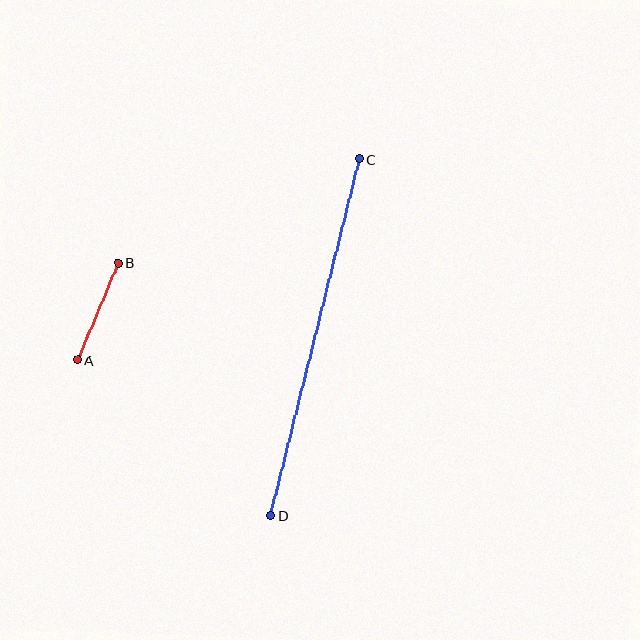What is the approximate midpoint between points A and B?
The midpoint is at approximately (98, 311) pixels.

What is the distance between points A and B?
The distance is approximately 105 pixels.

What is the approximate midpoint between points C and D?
The midpoint is at approximately (315, 337) pixels.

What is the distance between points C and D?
The distance is approximately 367 pixels.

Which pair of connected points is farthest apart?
Points C and D are farthest apart.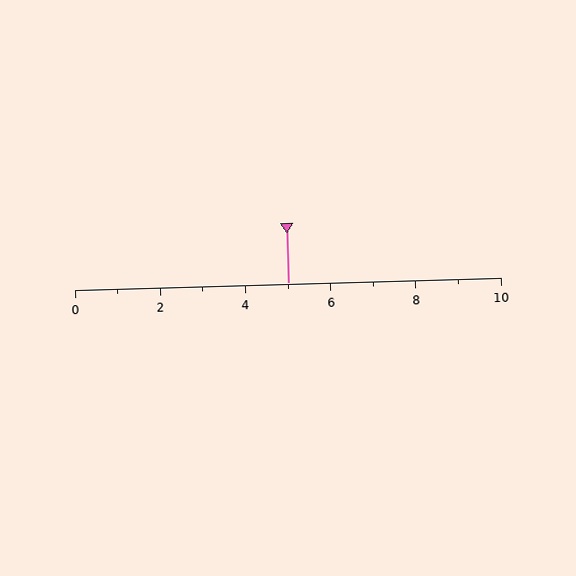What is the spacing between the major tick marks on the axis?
The major ticks are spaced 2 apart.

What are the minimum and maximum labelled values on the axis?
The axis runs from 0 to 10.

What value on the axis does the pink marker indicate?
The marker indicates approximately 5.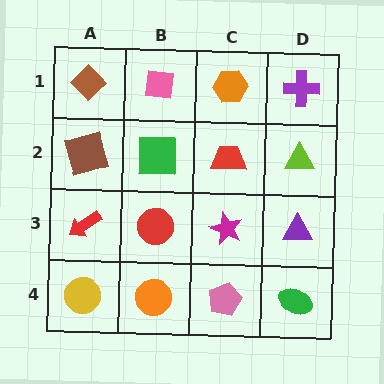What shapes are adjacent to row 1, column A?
A brown square (row 2, column A), a pink square (row 1, column B).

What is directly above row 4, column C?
A magenta star.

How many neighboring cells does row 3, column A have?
3.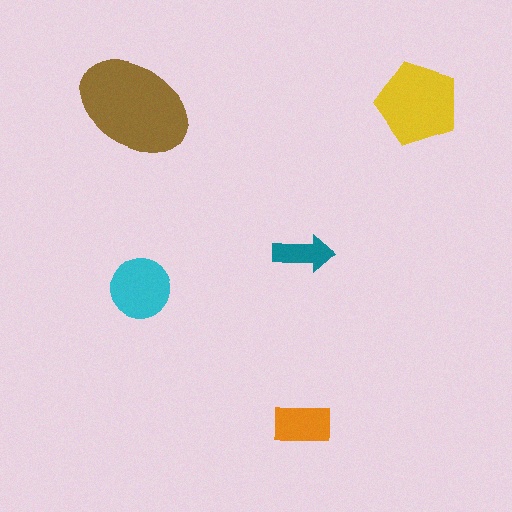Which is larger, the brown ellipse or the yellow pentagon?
The brown ellipse.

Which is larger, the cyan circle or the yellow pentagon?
The yellow pentagon.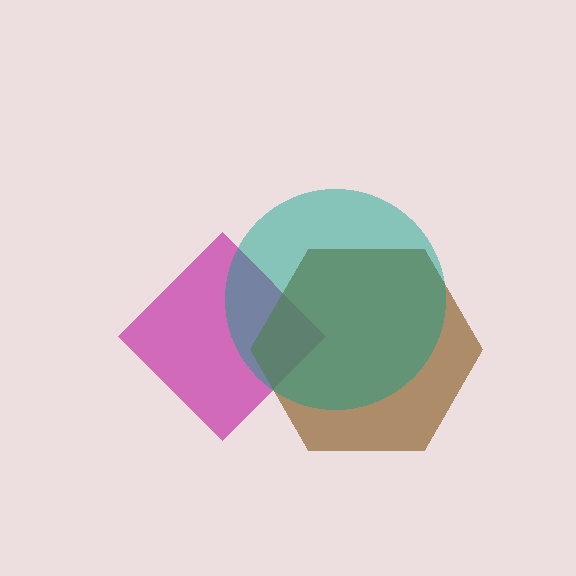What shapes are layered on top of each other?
The layered shapes are: a magenta diamond, a brown hexagon, a teal circle.